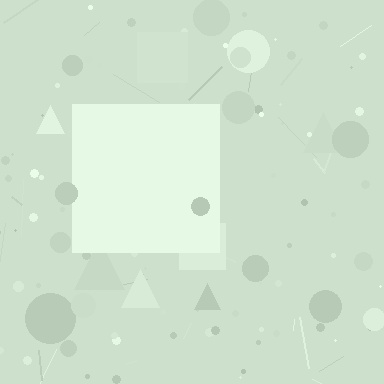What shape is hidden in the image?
A square is hidden in the image.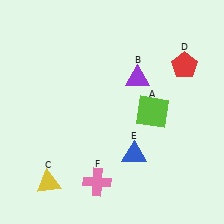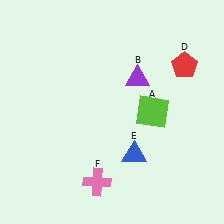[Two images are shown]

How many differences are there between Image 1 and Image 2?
There is 1 difference between the two images.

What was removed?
The yellow triangle (C) was removed in Image 2.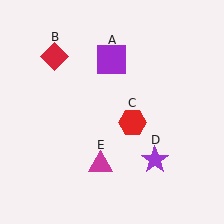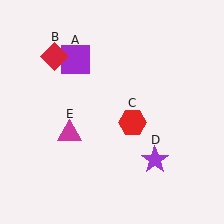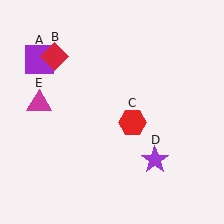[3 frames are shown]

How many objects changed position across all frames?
2 objects changed position: purple square (object A), magenta triangle (object E).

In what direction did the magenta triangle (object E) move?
The magenta triangle (object E) moved up and to the left.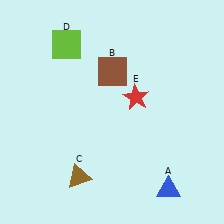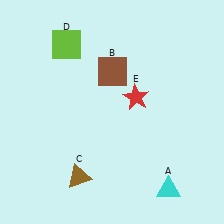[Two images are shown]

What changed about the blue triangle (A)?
In Image 1, A is blue. In Image 2, it changed to cyan.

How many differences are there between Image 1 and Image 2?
There is 1 difference between the two images.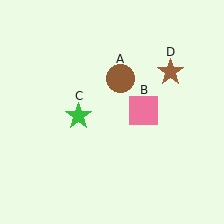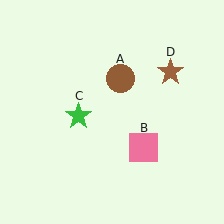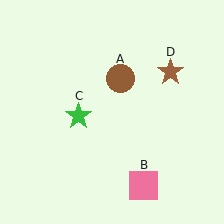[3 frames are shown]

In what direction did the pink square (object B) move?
The pink square (object B) moved down.